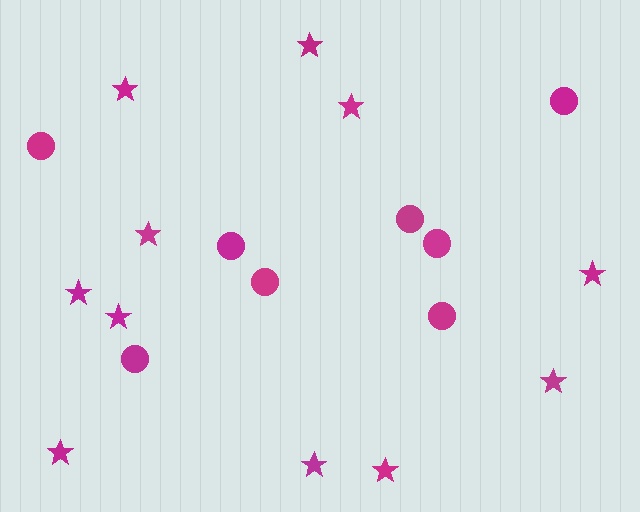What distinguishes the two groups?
There are 2 groups: one group of circles (8) and one group of stars (11).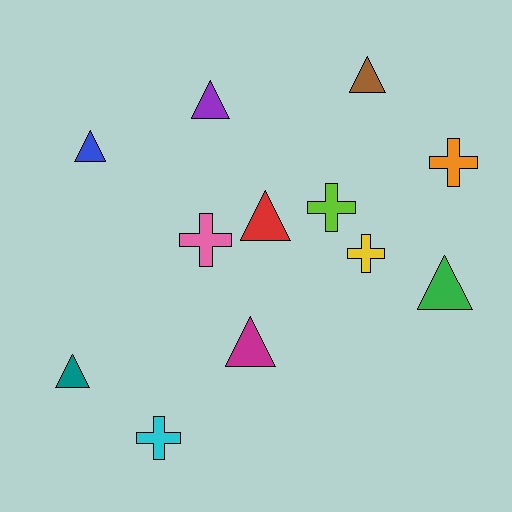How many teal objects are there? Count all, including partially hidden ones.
There is 1 teal object.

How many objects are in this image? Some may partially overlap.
There are 12 objects.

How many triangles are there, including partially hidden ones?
There are 7 triangles.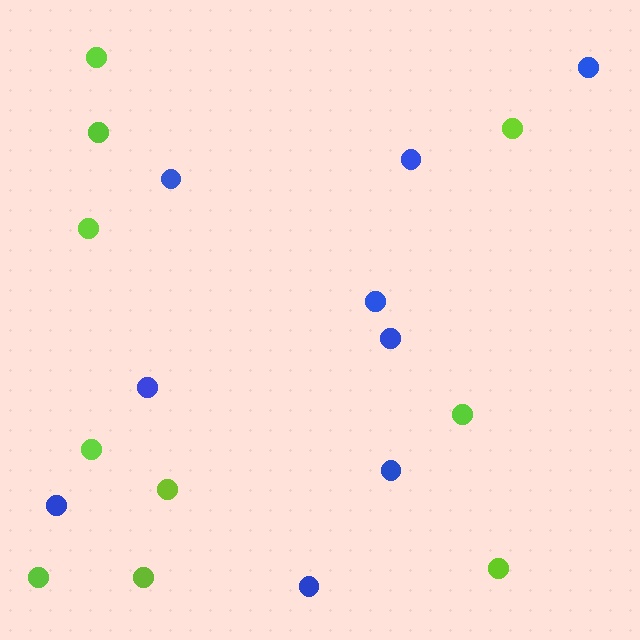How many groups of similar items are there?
There are 2 groups: one group of blue circles (9) and one group of lime circles (10).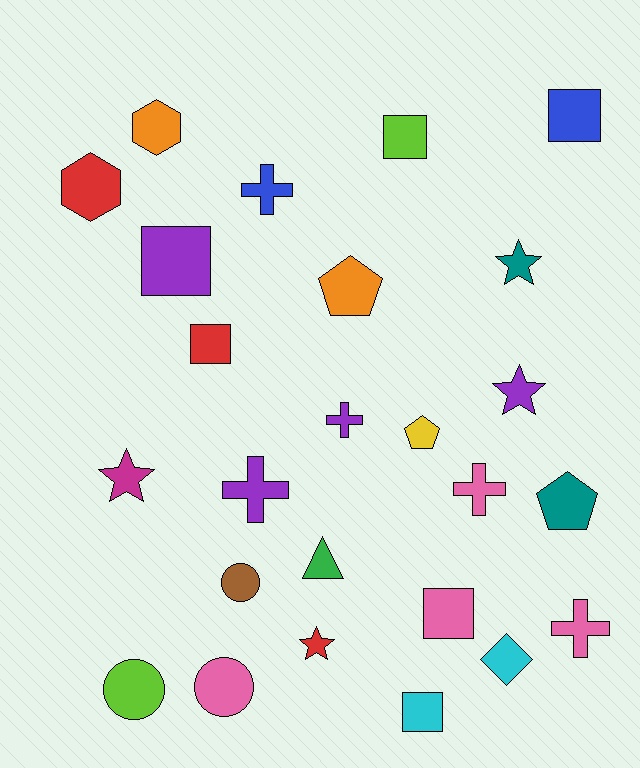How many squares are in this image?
There are 6 squares.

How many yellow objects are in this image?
There is 1 yellow object.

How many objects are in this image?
There are 25 objects.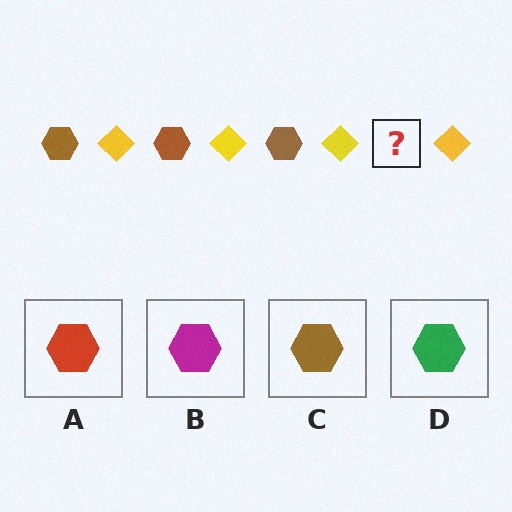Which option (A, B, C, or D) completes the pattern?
C.